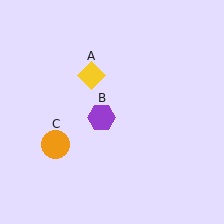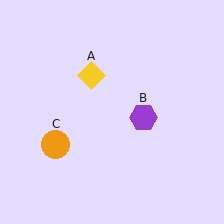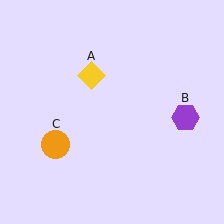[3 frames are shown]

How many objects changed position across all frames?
1 object changed position: purple hexagon (object B).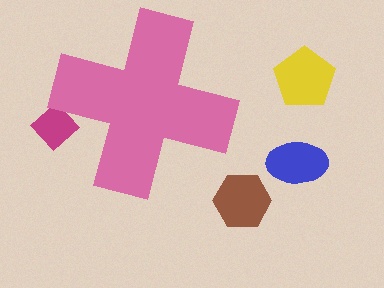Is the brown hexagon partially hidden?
No, the brown hexagon is fully visible.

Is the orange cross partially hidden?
Yes, the orange cross is partially hidden behind the pink cross.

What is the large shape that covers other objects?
A pink cross.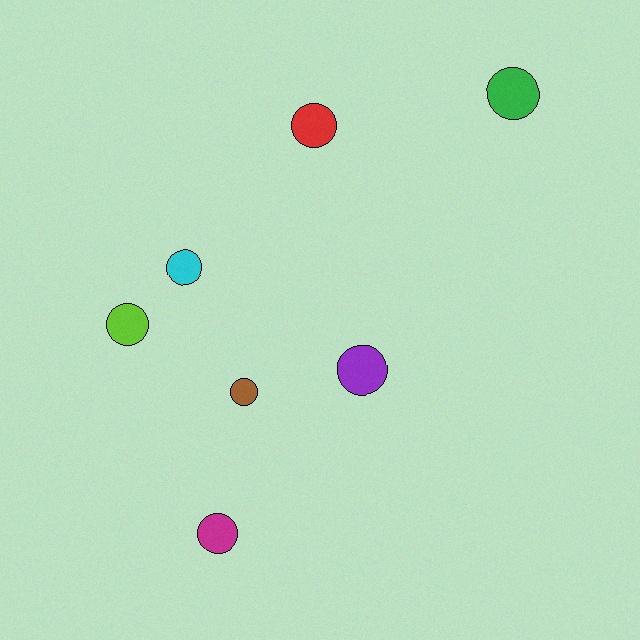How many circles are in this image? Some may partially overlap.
There are 7 circles.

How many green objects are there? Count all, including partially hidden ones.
There is 1 green object.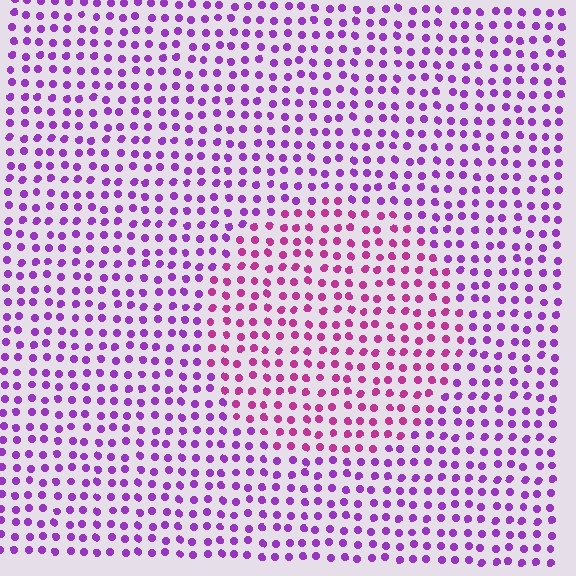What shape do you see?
I see a circle.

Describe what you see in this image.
The image is filled with small purple elements in a uniform arrangement. A circle-shaped region is visible where the elements are tinted to a slightly different hue, forming a subtle color boundary.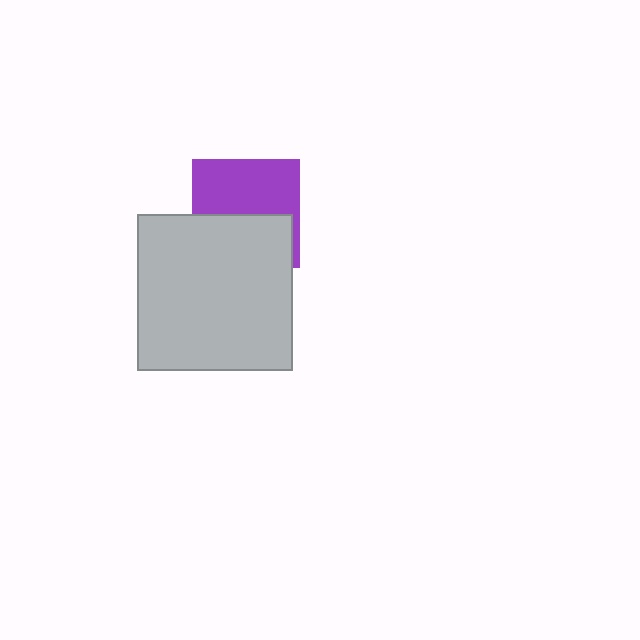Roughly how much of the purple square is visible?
About half of it is visible (roughly 53%).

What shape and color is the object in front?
The object in front is a light gray square.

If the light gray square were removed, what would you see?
You would see the complete purple square.